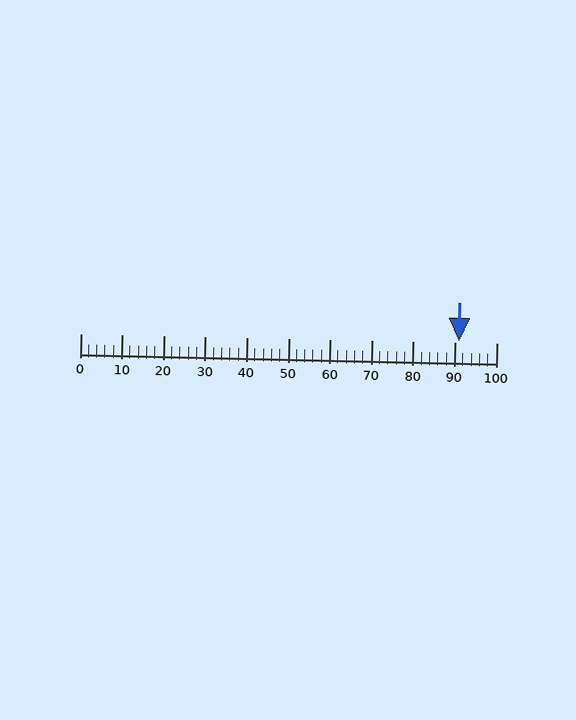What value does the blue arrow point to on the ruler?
The blue arrow points to approximately 91.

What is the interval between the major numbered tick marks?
The major tick marks are spaced 10 units apart.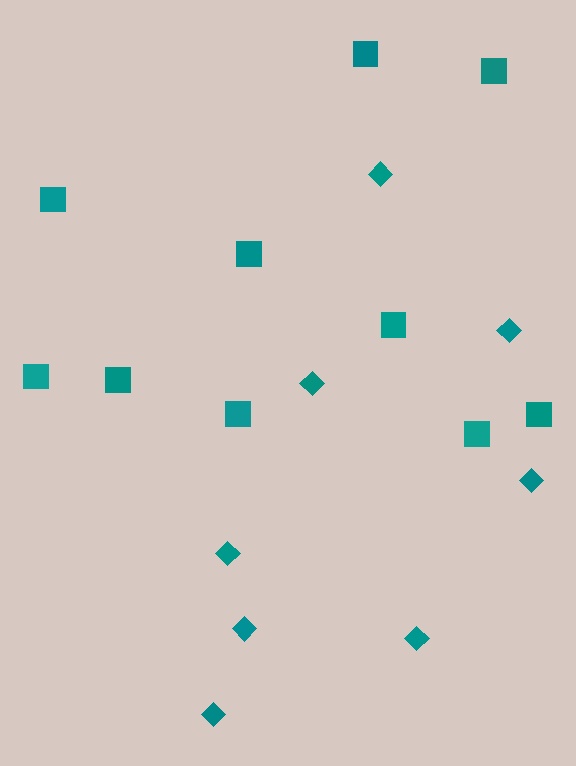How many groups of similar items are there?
There are 2 groups: one group of diamonds (8) and one group of squares (10).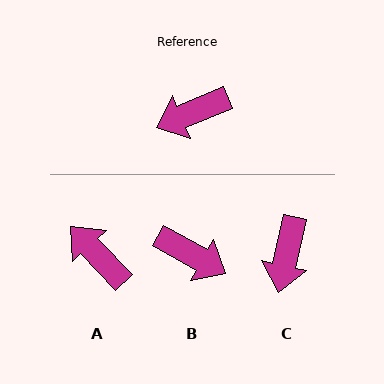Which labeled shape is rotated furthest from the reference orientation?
B, about 128 degrees away.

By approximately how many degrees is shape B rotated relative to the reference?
Approximately 128 degrees counter-clockwise.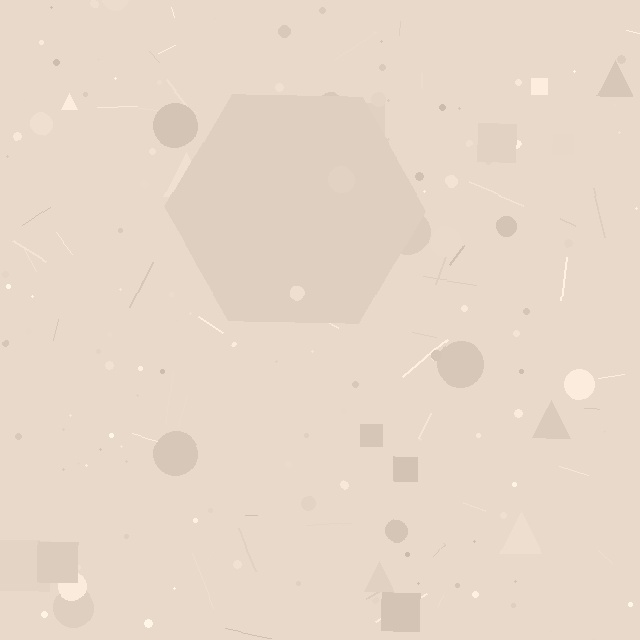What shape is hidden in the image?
A hexagon is hidden in the image.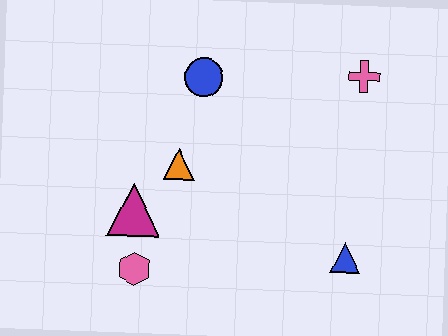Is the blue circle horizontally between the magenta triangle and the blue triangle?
Yes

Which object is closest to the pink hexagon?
The magenta triangle is closest to the pink hexagon.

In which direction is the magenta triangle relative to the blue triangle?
The magenta triangle is to the left of the blue triangle.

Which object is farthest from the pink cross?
The pink hexagon is farthest from the pink cross.